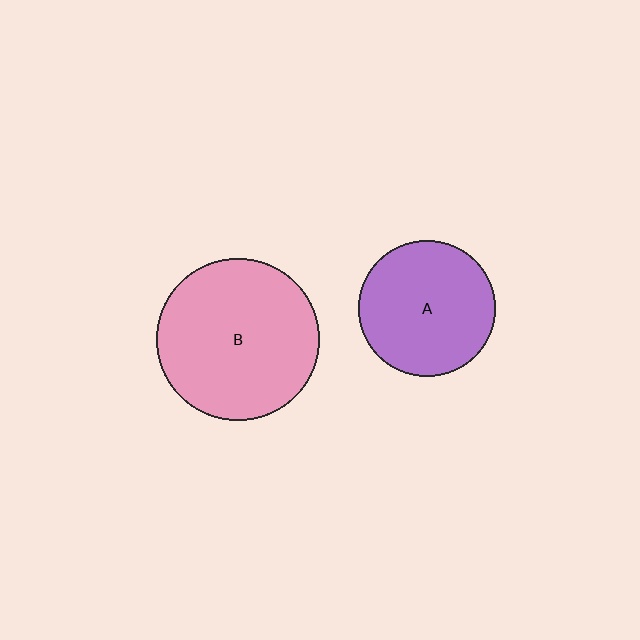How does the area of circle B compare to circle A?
Approximately 1.4 times.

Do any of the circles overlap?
No, none of the circles overlap.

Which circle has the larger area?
Circle B (pink).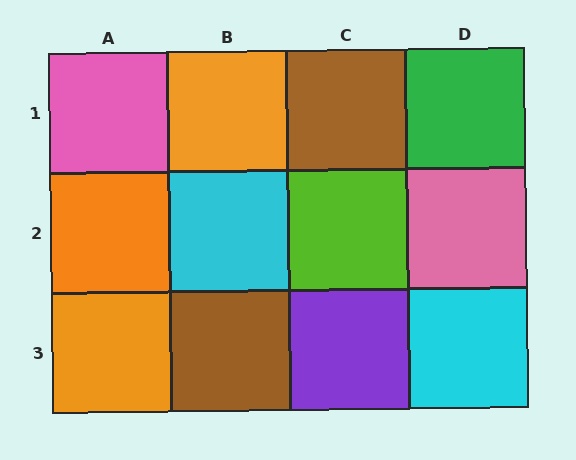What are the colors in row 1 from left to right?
Pink, orange, brown, green.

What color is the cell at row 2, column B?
Cyan.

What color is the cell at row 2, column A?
Orange.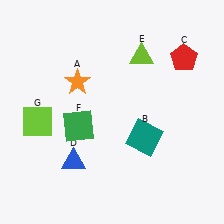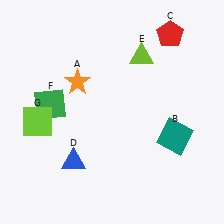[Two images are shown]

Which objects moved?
The objects that moved are: the teal square (B), the red pentagon (C), the green square (F).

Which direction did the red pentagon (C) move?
The red pentagon (C) moved up.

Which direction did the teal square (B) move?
The teal square (B) moved right.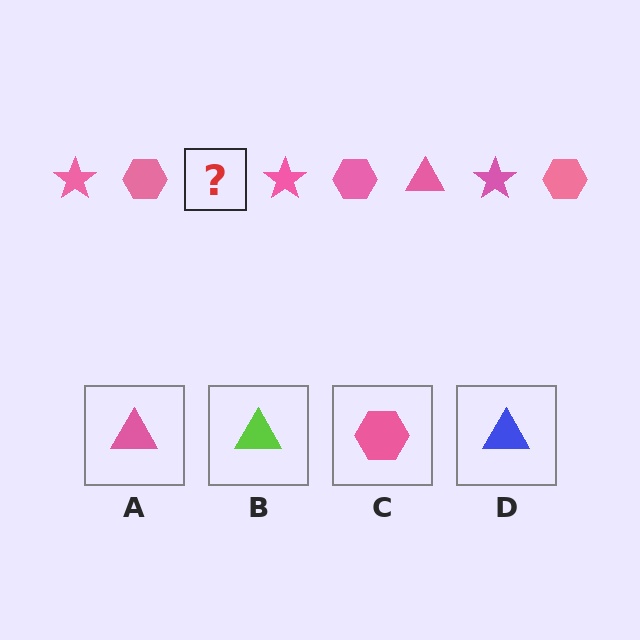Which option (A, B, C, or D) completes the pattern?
A.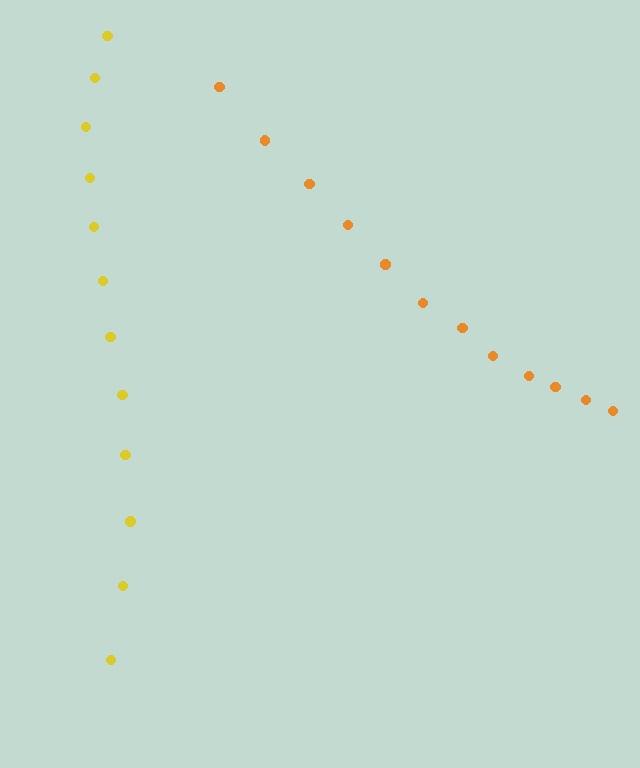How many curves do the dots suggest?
There are 2 distinct paths.